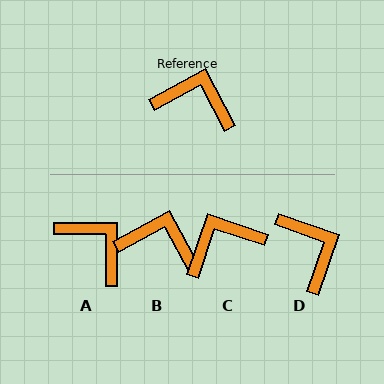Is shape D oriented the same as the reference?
No, it is off by about 48 degrees.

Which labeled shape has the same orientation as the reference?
B.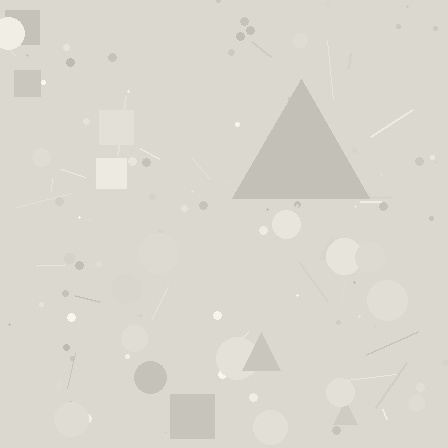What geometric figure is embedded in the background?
A triangle is embedded in the background.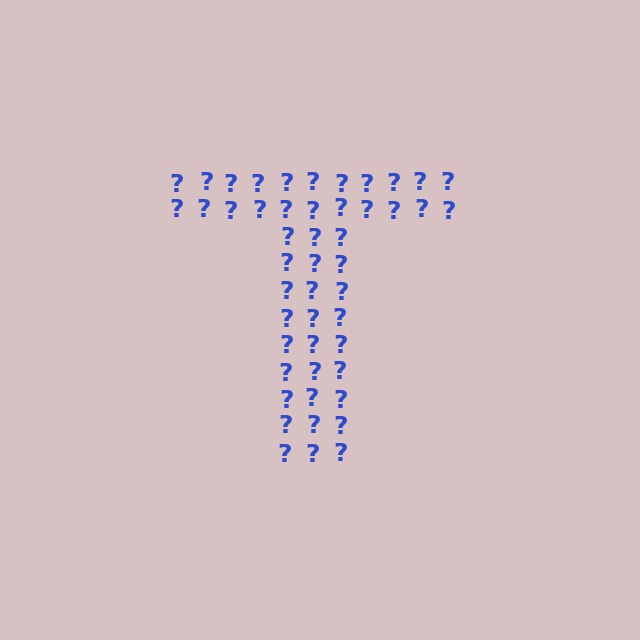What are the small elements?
The small elements are question marks.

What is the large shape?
The large shape is the letter T.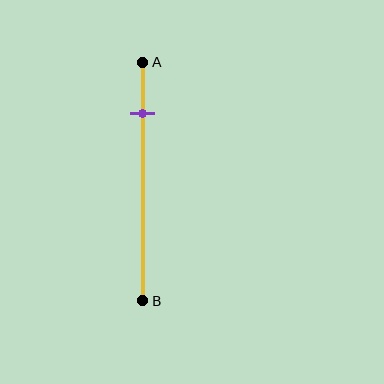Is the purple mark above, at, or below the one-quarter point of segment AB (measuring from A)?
The purple mark is above the one-quarter point of segment AB.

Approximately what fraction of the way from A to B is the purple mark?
The purple mark is approximately 20% of the way from A to B.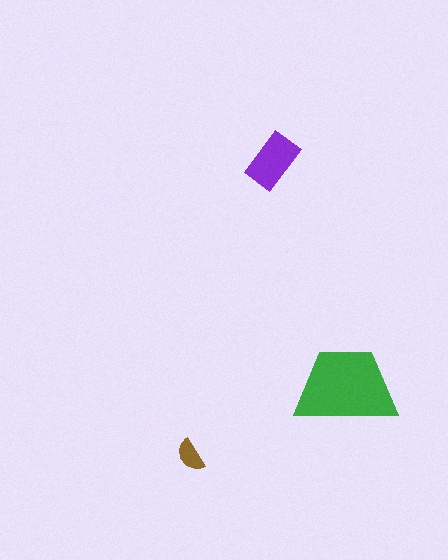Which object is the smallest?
The brown semicircle.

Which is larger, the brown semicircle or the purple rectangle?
The purple rectangle.